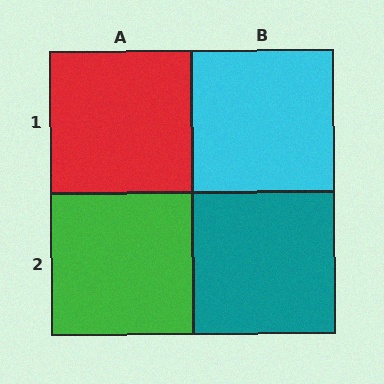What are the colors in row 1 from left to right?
Red, cyan.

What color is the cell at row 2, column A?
Green.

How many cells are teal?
1 cell is teal.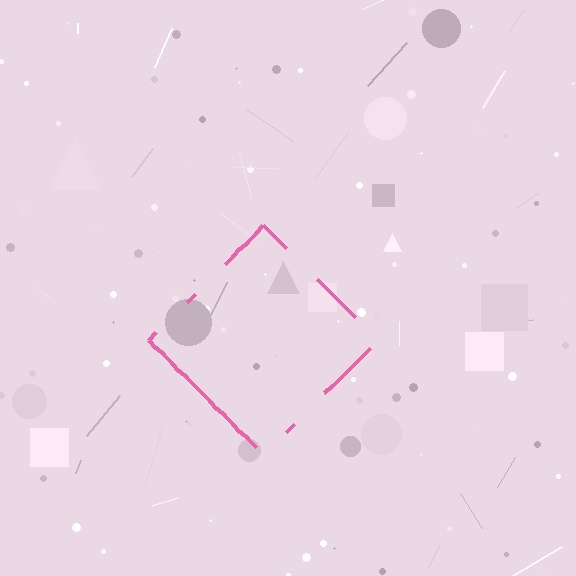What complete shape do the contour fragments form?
The contour fragments form a diamond.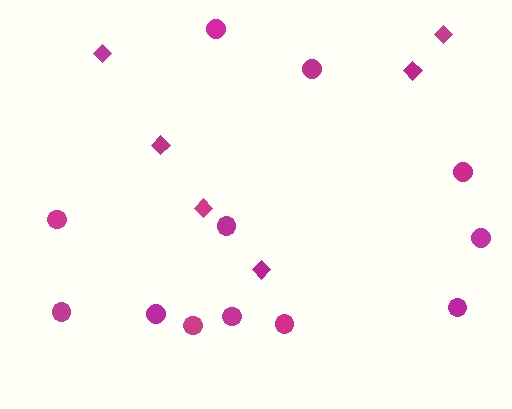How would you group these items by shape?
There are 2 groups: one group of diamonds (6) and one group of circles (12).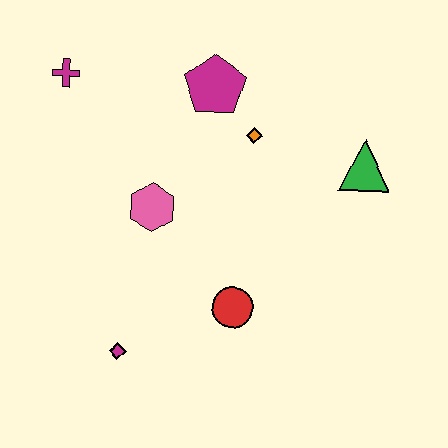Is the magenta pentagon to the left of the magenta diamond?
No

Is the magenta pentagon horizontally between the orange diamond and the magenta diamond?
Yes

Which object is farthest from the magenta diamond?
The green triangle is farthest from the magenta diamond.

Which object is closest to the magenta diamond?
The red circle is closest to the magenta diamond.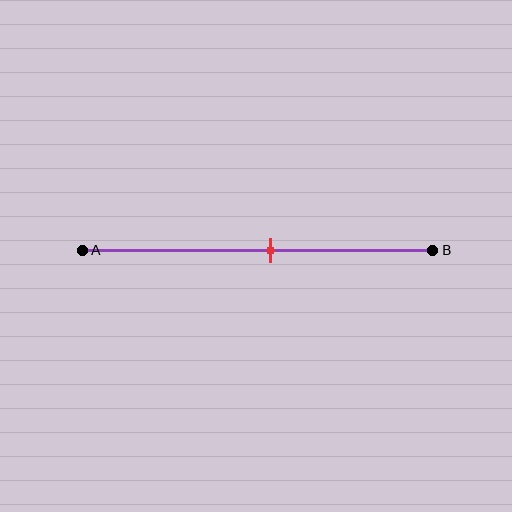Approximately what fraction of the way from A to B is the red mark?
The red mark is approximately 55% of the way from A to B.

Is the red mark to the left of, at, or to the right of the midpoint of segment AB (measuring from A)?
The red mark is to the right of the midpoint of segment AB.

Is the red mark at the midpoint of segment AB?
No, the mark is at about 55% from A, not at the 50% midpoint.